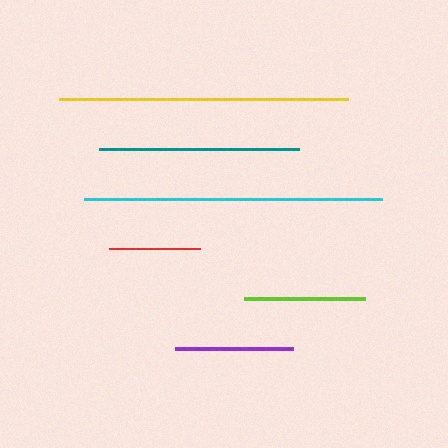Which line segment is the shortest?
The red line is the shortest at approximately 91 pixels.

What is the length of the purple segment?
The purple segment is approximately 118 pixels long.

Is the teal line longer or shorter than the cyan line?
The cyan line is longer than the teal line.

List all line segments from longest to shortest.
From longest to shortest: cyan, yellow, teal, lime, purple, red.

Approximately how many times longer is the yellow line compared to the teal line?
The yellow line is approximately 1.4 times the length of the teal line.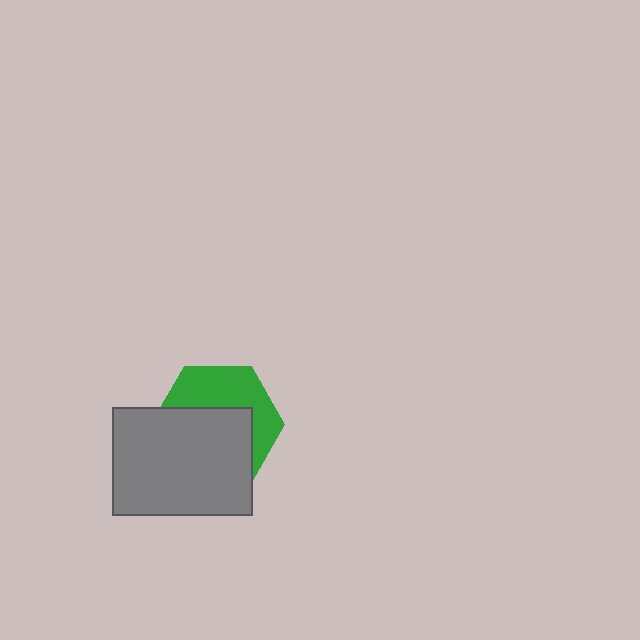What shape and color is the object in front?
The object in front is a gray rectangle.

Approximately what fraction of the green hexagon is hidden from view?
Roughly 57% of the green hexagon is hidden behind the gray rectangle.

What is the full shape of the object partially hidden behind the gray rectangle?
The partially hidden object is a green hexagon.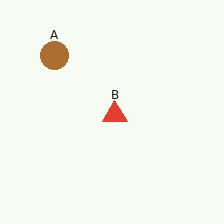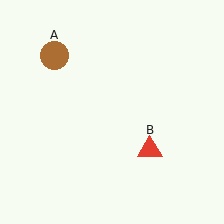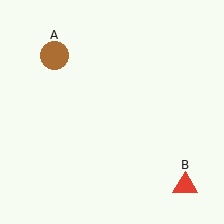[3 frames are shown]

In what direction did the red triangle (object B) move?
The red triangle (object B) moved down and to the right.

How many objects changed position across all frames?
1 object changed position: red triangle (object B).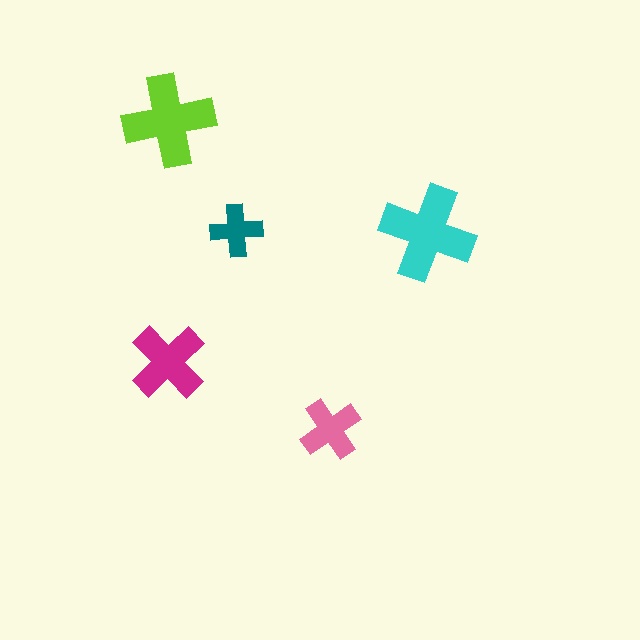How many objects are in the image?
There are 5 objects in the image.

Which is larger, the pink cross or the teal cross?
The pink one.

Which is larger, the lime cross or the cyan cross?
The cyan one.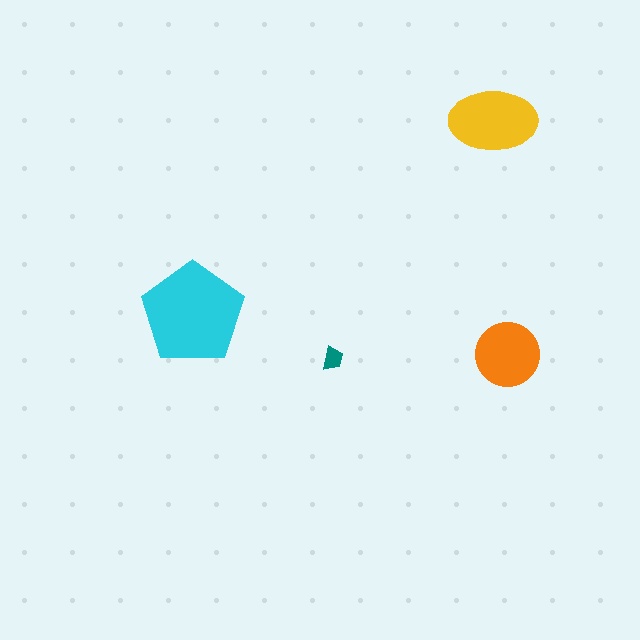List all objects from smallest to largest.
The teal trapezoid, the orange circle, the yellow ellipse, the cyan pentagon.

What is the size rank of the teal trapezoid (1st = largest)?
4th.